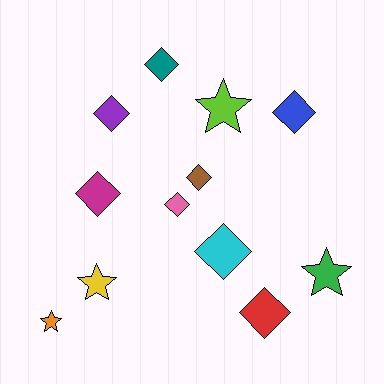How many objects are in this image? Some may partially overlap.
There are 12 objects.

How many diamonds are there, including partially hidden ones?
There are 8 diamonds.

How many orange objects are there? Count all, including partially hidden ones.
There is 1 orange object.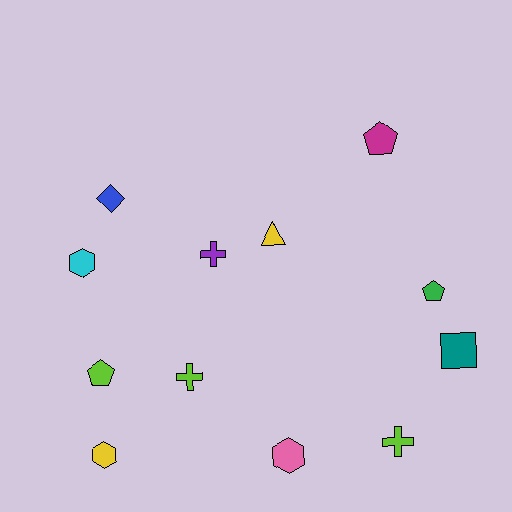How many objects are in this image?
There are 12 objects.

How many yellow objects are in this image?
There are 2 yellow objects.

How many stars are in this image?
There are no stars.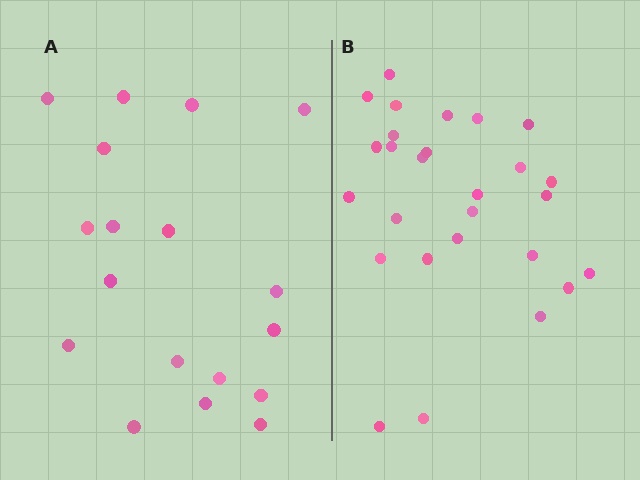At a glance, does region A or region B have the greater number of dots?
Region B (the right region) has more dots.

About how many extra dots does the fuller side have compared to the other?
Region B has roughly 8 or so more dots than region A.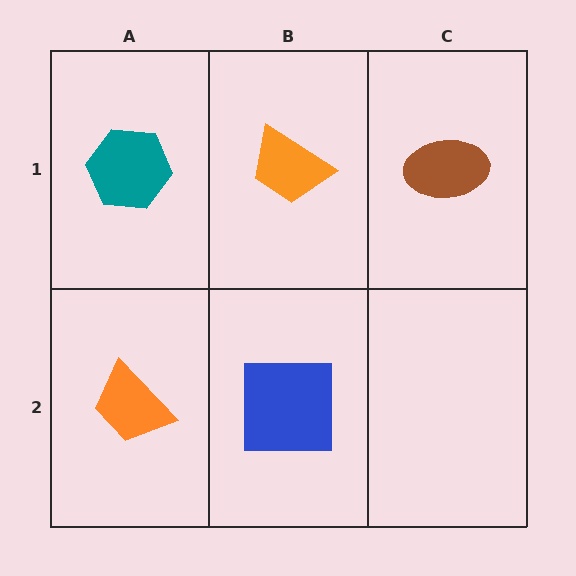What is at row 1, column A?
A teal hexagon.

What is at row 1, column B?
An orange trapezoid.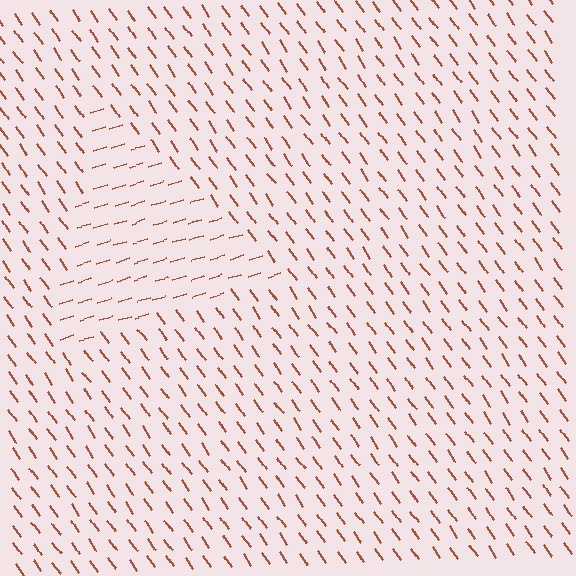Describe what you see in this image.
The image is filled with small brown line segments. A triangle region in the image has lines oriented differently from the surrounding lines, creating a visible texture boundary.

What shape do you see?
I see a triangle.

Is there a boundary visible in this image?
Yes, there is a texture boundary formed by a change in line orientation.